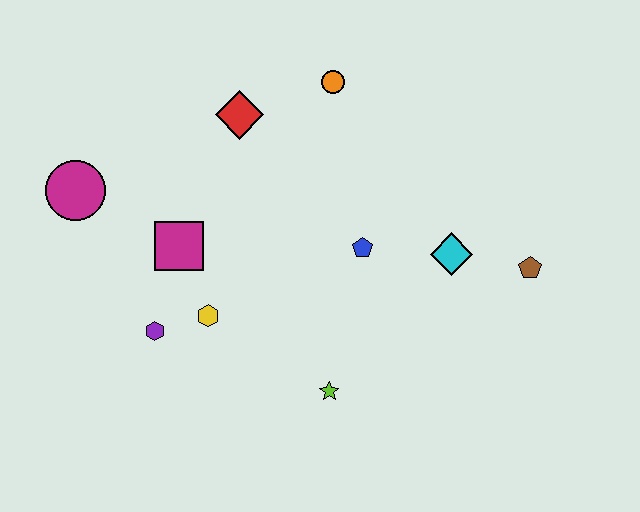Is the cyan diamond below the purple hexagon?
No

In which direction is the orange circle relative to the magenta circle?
The orange circle is to the right of the magenta circle.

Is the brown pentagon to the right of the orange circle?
Yes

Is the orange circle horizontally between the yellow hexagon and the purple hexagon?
No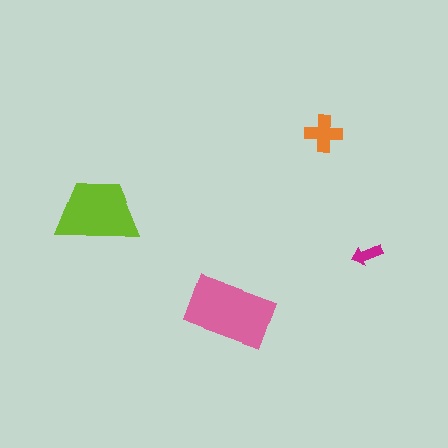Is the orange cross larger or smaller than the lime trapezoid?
Smaller.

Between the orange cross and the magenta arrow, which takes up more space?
The orange cross.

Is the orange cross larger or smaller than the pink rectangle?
Smaller.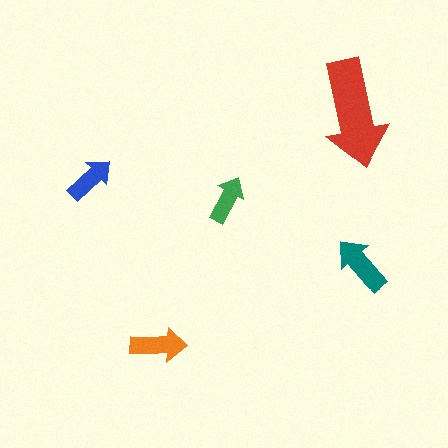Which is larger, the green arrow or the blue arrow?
The blue one.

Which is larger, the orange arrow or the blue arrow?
The orange one.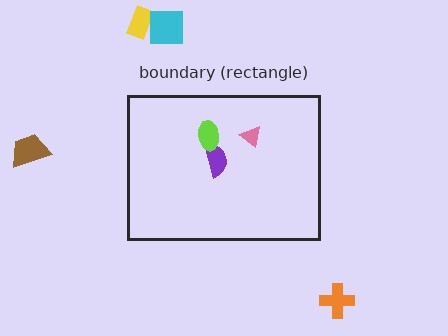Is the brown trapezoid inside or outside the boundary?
Outside.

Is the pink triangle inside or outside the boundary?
Inside.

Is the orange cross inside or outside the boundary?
Outside.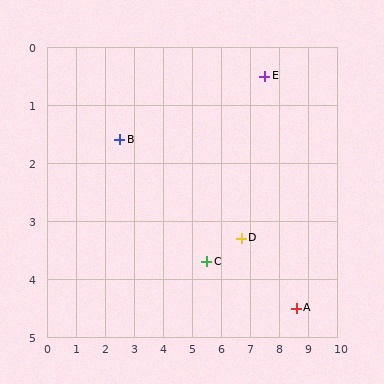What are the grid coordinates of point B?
Point B is at approximately (2.5, 1.6).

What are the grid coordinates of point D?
Point D is at approximately (6.7, 3.3).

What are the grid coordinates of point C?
Point C is at approximately (5.5, 3.7).